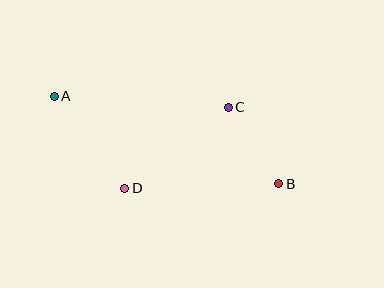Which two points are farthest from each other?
Points A and B are farthest from each other.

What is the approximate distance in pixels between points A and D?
The distance between A and D is approximately 115 pixels.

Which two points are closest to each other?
Points B and C are closest to each other.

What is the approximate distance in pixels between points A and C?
The distance between A and C is approximately 174 pixels.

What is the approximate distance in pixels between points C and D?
The distance between C and D is approximately 132 pixels.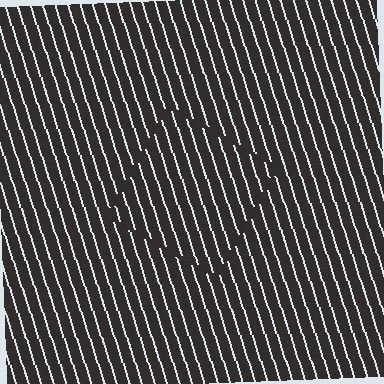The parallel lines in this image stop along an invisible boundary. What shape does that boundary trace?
An illusory square. The interior of the shape contains the same grating, shifted by half a period — the contour is defined by the phase discontinuity where line-ends from the inner and outer gratings abut.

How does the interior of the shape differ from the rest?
The interior of the shape contains the same grating, shifted by half a period — the contour is defined by the phase discontinuity where line-ends from the inner and outer gratings abut.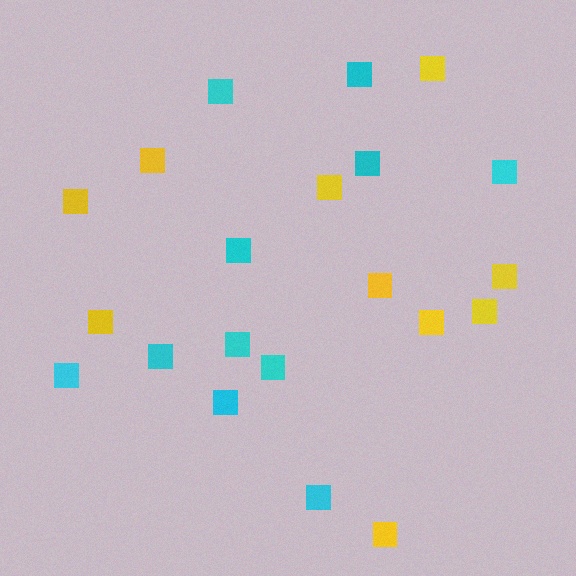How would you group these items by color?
There are 2 groups: one group of cyan squares (11) and one group of yellow squares (10).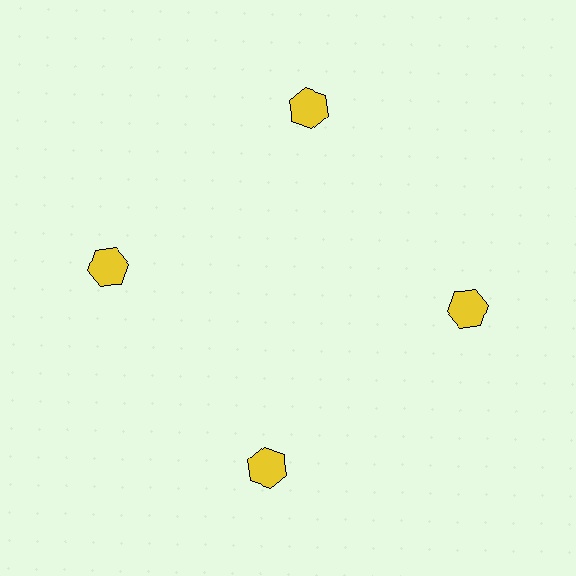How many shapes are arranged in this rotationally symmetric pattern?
There are 4 shapes, arranged in 4 groups of 1.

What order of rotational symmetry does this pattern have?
This pattern has 4-fold rotational symmetry.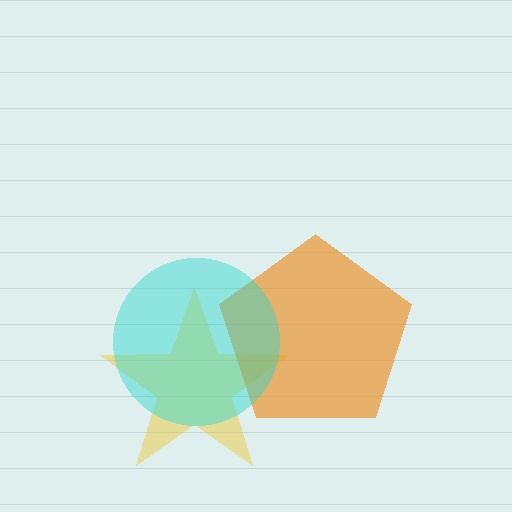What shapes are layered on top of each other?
The layered shapes are: a yellow star, an orange pentagon, a cyan circle.